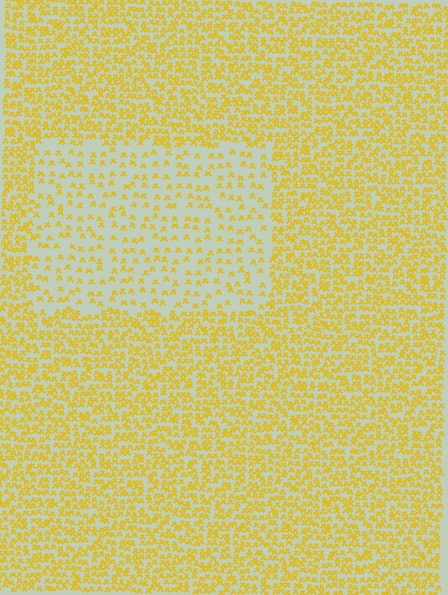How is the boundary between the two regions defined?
The boundary is defined by a change in element density (approximately 2.5x ratio). All elements are the same color, size, and shape.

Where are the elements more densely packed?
The elements are more densely packed outside the rectangle boundary.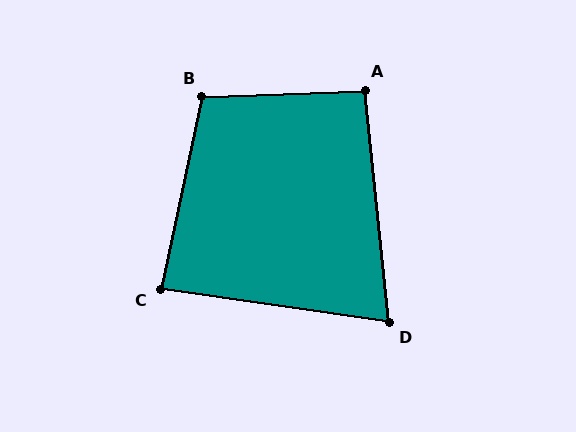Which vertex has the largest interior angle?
B, at approximately 104 degrees.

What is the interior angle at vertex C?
Approximately 86 degrees (approximately right).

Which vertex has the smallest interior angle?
D, at approximately 76 degrees.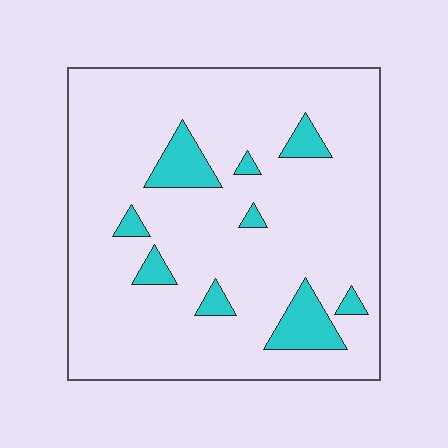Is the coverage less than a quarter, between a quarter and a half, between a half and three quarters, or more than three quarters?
Less than a quarter.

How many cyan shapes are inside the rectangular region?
9.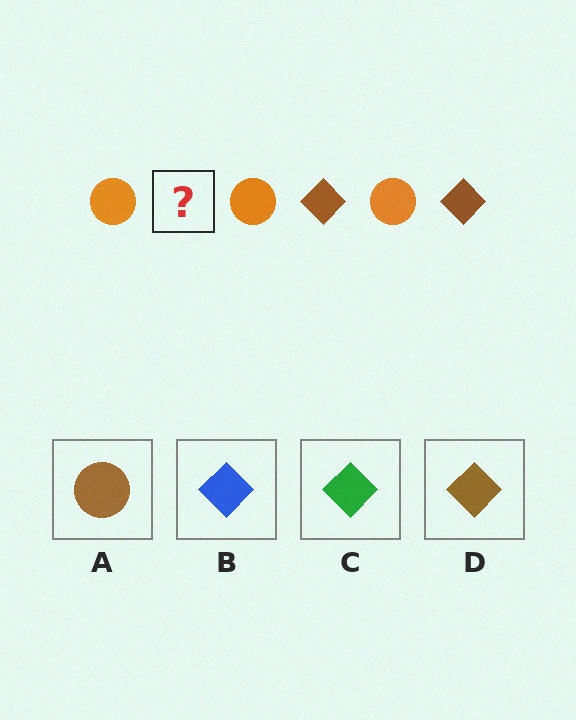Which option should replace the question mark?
Option D.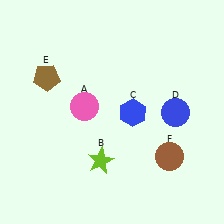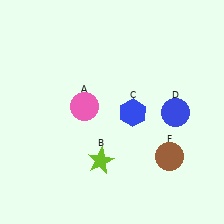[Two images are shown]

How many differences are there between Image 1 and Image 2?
There is 1 difference between the two images.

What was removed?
The brown pentagon (E) was removed in Image 2.